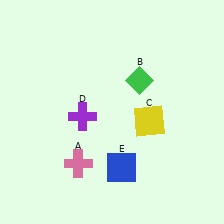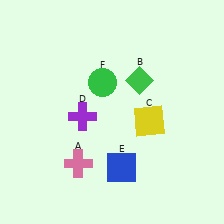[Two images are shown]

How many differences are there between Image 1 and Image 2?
There is 1 difference between the two images.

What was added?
A green circle (F) was added in Image 2.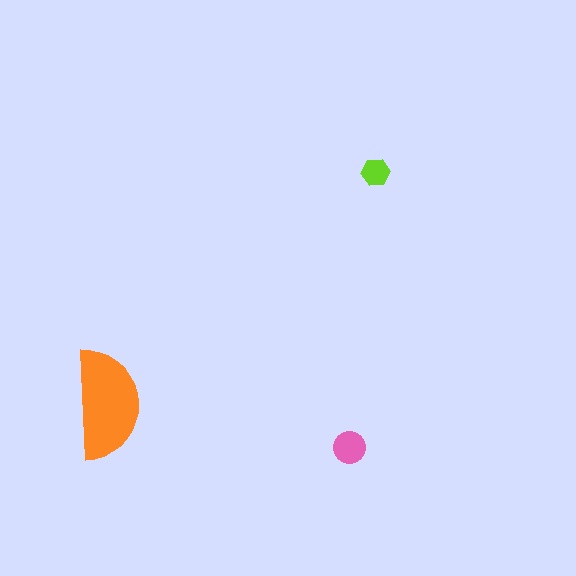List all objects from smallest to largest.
The lime hexagon, the pink circle, the orange semicircle.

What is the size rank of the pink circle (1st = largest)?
2nd.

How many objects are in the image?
There are 3 objects in the image.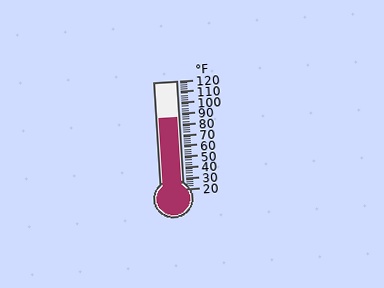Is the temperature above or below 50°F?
The temperature is above 50°F.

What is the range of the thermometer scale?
The thermometer scale ranges from 20°F to 120°F.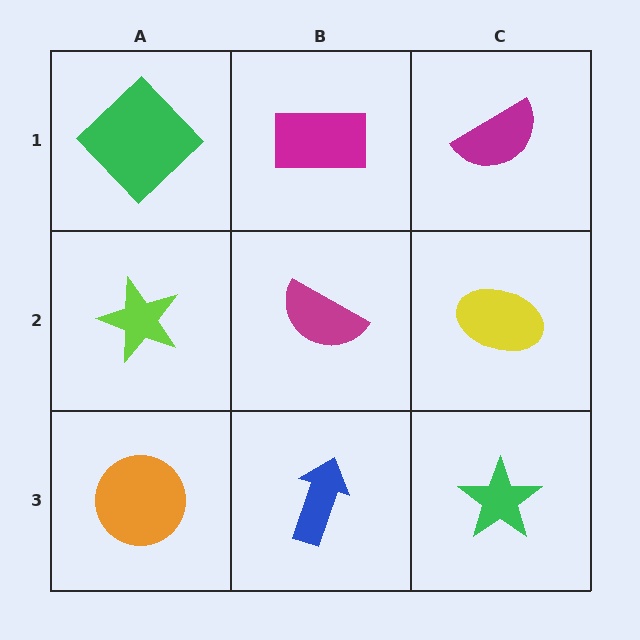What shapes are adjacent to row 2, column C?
A magenta semicircle (row 1, column C), a green star (row 3, column C), a magenta semicircle (row 2, column B).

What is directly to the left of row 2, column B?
A lime star.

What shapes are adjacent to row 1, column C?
A yellow ellipse (row 2, column C), a magenta rectangle (row 1, column B).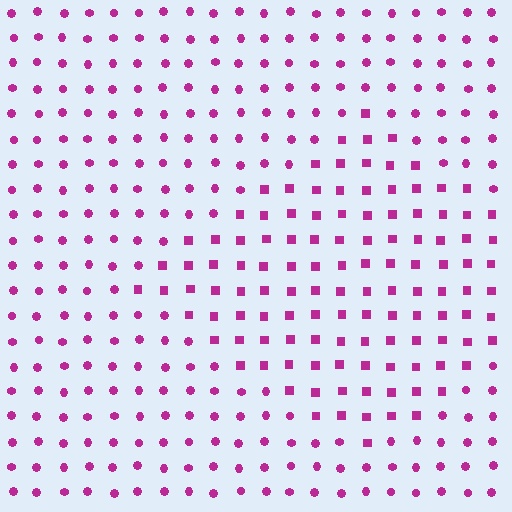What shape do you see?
I see a diamond.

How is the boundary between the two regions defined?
The boundary is defined by a change in element shape: squares inside vs. circles outside. All elements share the same color and spacing.